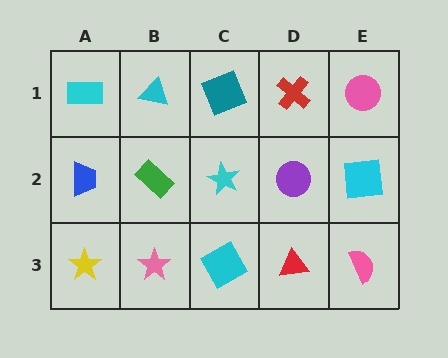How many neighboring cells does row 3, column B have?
3.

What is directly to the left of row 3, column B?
A yellow star.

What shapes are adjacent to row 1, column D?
A purple circle (row 2, column D), a teal square (row 1, column C), a pink circle (row 1, column E).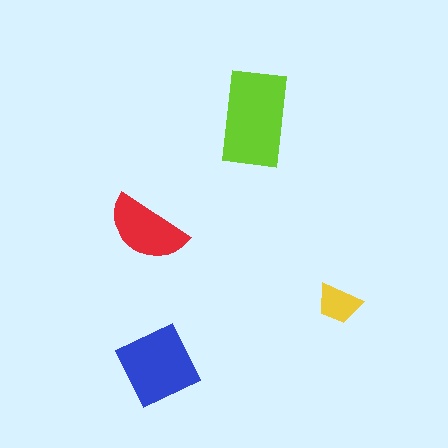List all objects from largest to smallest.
The lime rectangle, the blue diamond, the red semicircle, the yellow trapezoid.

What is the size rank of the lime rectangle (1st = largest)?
1st.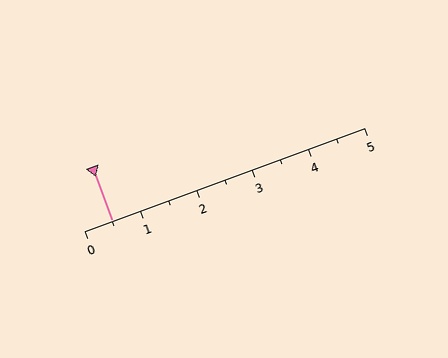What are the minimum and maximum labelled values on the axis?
The axis runs from 0 to 5.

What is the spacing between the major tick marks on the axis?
The major ticks are spaced 1 apart.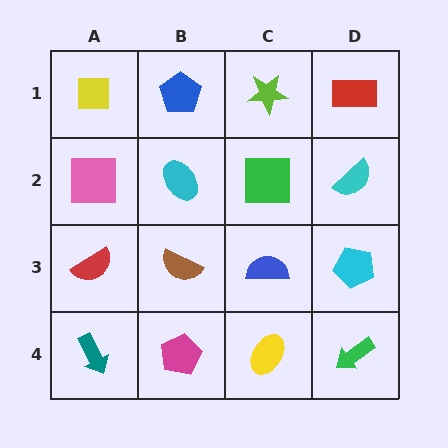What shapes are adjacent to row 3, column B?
A cyan ellipse (row 2, column B), a magenta pentagon (row 4, column B), a red semicircle (row 3, column A), a blue semicircle (row 3, column C).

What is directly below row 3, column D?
A green arrow.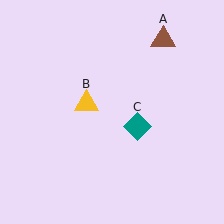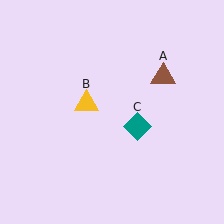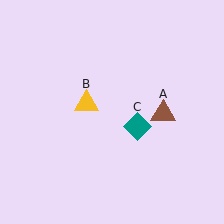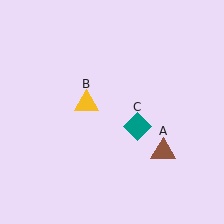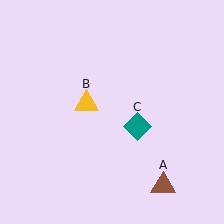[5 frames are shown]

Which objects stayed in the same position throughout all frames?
Yellow triangle (object B) and teal diamond (object C) remained stationary.